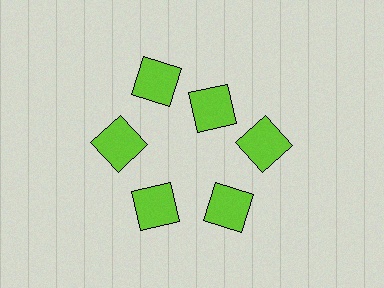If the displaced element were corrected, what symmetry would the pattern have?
It would have 6-fold rotational symmetry — the pattern would map onto itself every 60 degrees.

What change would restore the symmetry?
The symmetry would be restored by moving it outward, back onto the ring so that all 6 squares sit at equal angles and equal distance from the center.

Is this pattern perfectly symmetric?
No. The 6 lime squares are arranged in a ring, but one element near the 1 o'clock position is pulled inward toward the center, breaking the 6-fold rotational symmetry.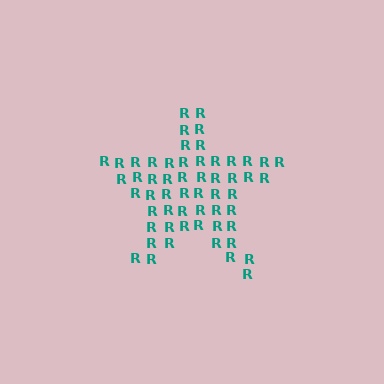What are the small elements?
The small elements are letter R's.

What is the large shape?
The large shape is a star.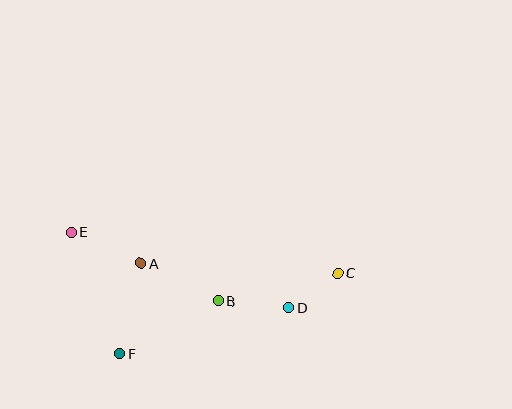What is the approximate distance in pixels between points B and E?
The distance between B and E is approximately 162 pixels.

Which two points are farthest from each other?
Points C and E are farthest from each other.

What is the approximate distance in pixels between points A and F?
The distance between A and F is approximately 93 pixels.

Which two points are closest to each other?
Points C and D are closest to each other.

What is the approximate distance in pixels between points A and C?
The distance between A and C is approximately 197 pixels.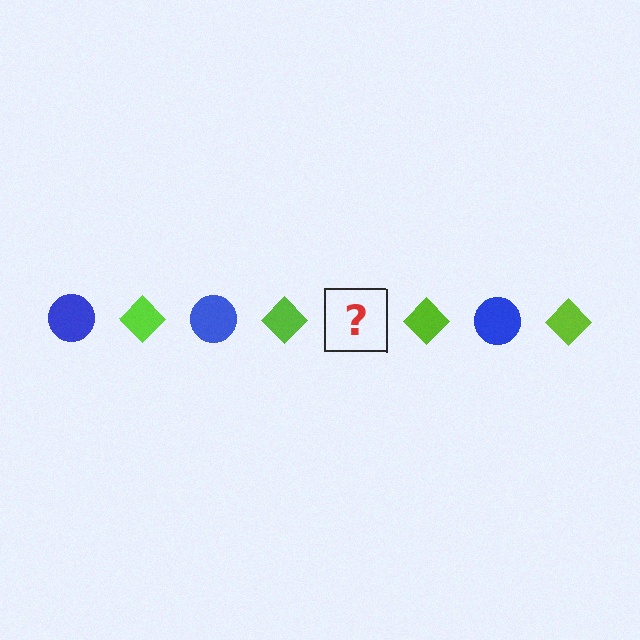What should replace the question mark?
The question mark should be replaced with a blue circle.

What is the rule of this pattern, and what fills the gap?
The rule is that the pattern alternates between blue circle and lime diamond. The gap should be filled with a blue circle.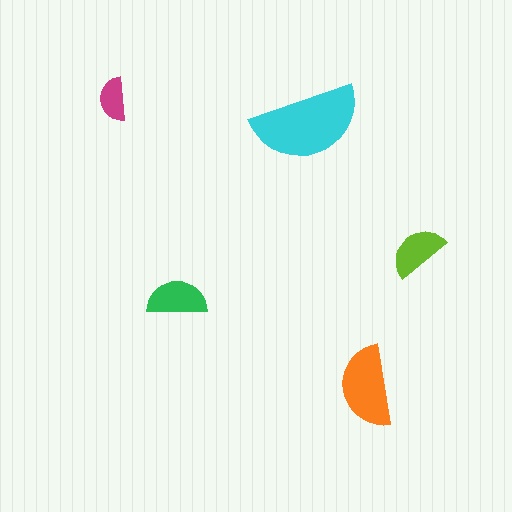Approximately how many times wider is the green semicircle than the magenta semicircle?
About 1.5 times wider.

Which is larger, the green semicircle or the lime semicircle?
The green one.